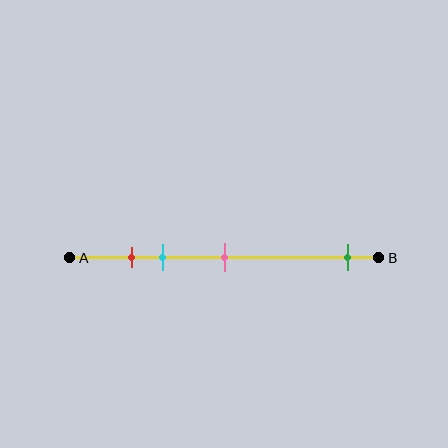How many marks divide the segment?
There are 4 marks dividing the segment.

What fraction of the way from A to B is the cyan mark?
The cyan mark is approximately 30% (0.3) of the way from A to B.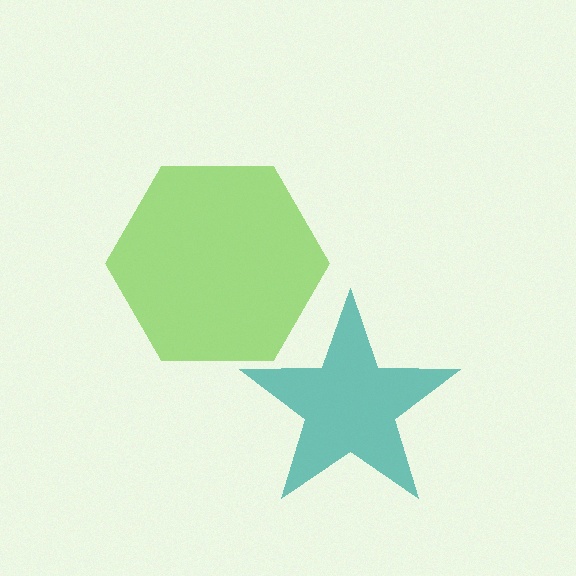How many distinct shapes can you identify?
There are 2 distinct shapes: a lime hexagon, a teal star.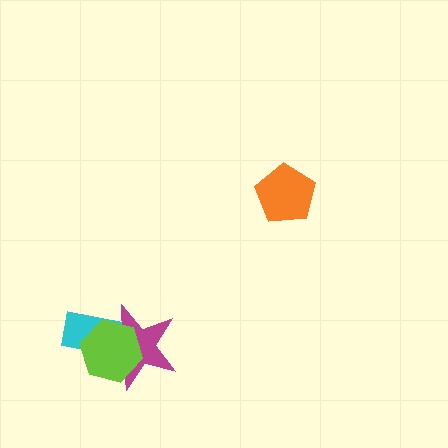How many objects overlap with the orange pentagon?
0 objects overlap with the orange pentagon.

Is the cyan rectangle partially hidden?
Yes, it is partially covered by another shape.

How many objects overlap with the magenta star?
2 objects overlap with the magenta star.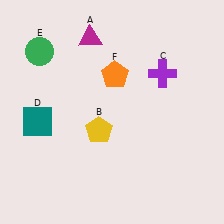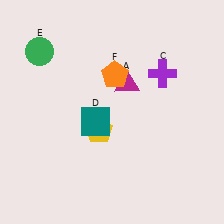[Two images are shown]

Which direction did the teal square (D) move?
The teal square (D) moved right.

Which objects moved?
The objects that moved are: the magenta triangle (A), the teal square (D).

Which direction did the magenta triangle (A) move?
The magenta triangle (A) moved down.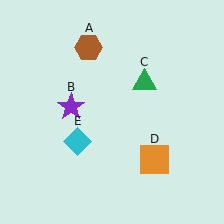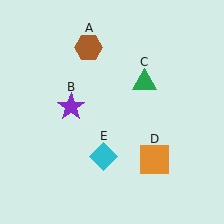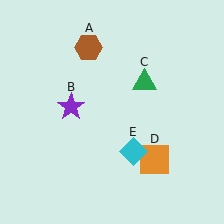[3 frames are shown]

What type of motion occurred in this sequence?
The cyan diamond (object E) rotated counterclockwise around the center of the scene.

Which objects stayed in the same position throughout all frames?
Brown hexagon (object A) and purple star (object B) and green triangle (object C) and orange square (object D) remained stationary.